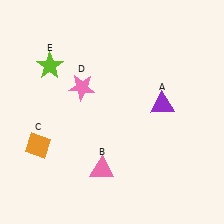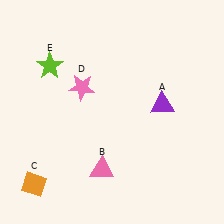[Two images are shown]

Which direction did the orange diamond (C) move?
The orange diamond (C) moved down.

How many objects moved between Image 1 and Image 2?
1 object moved between the two images.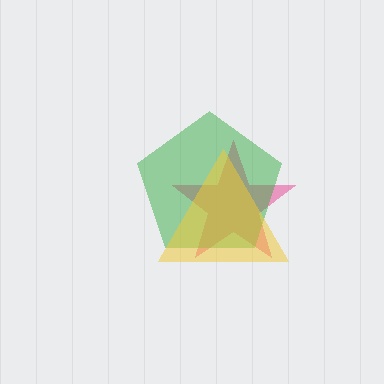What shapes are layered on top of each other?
The layered shapes are: a pink star, a green pentagon, a yellow triangle.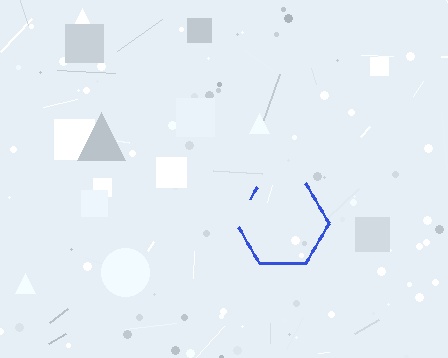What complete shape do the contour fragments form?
The contour fragments form a hexagon.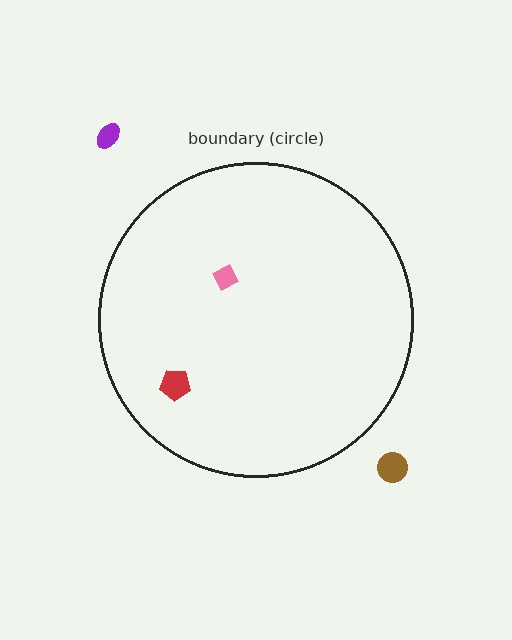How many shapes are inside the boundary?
2 inside, 2 outside.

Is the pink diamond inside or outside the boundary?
Inside.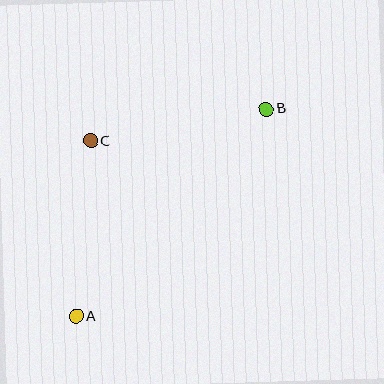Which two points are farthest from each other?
Points A and B are farthest from each other.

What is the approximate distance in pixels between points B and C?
The distance between B and C is approximately 178 pixels.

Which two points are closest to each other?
Points A and C are closest to each other.